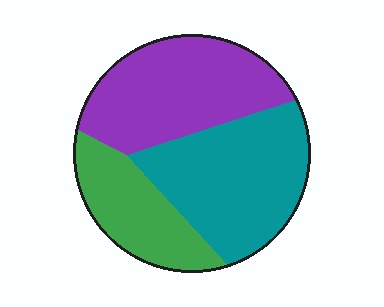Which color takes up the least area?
Green, at roughly 25%.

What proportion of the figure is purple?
Purple covers 37% of the figure.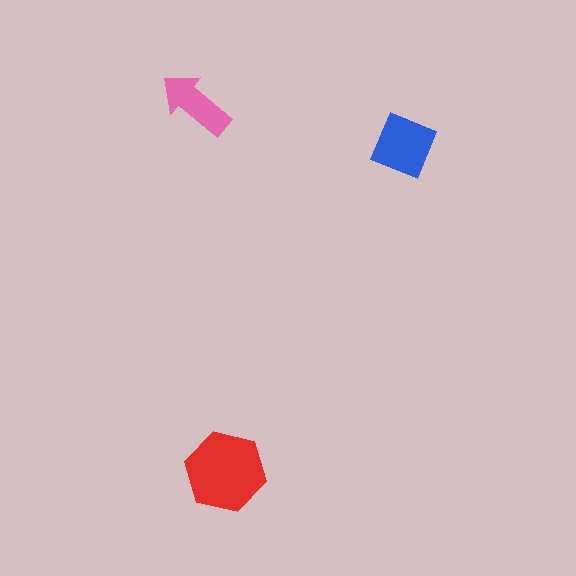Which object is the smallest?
The pink arrow.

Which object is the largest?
The red hexagon.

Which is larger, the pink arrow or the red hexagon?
The red hexagon.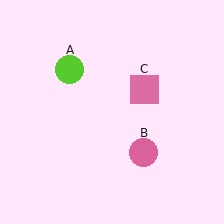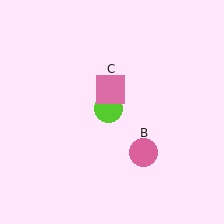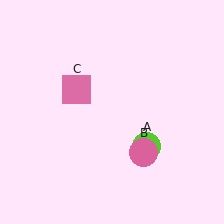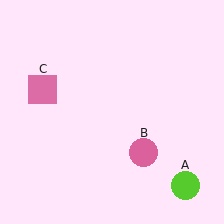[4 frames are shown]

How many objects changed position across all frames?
2 objects changed position: lime circle (object A), pink square (object C).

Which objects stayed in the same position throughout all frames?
Pink circle (object B) remained stationary.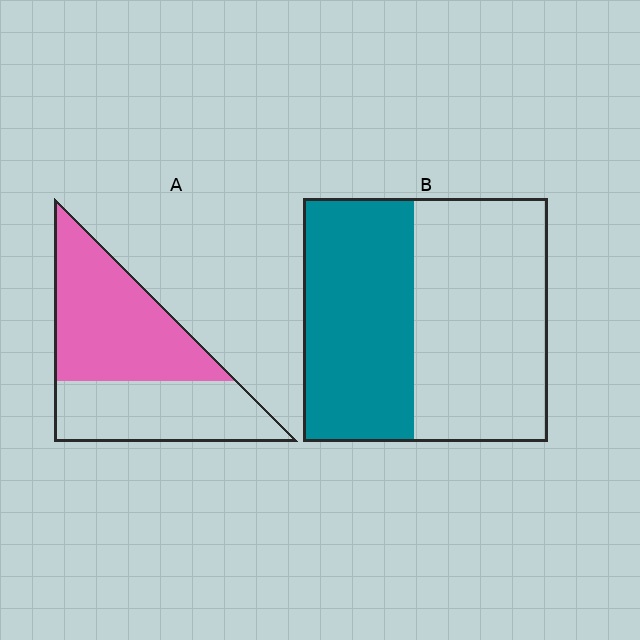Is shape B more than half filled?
No.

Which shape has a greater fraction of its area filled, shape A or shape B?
Shape A.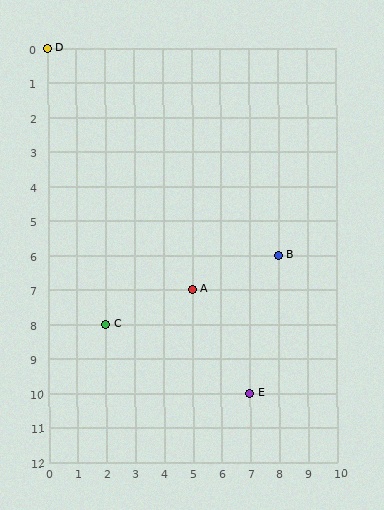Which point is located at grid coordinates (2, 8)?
Point C is at (2, 8).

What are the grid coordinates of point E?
Point E is at grid coordinates (7, 10).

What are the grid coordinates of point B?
Point B is at grid coordinates (8, 6).